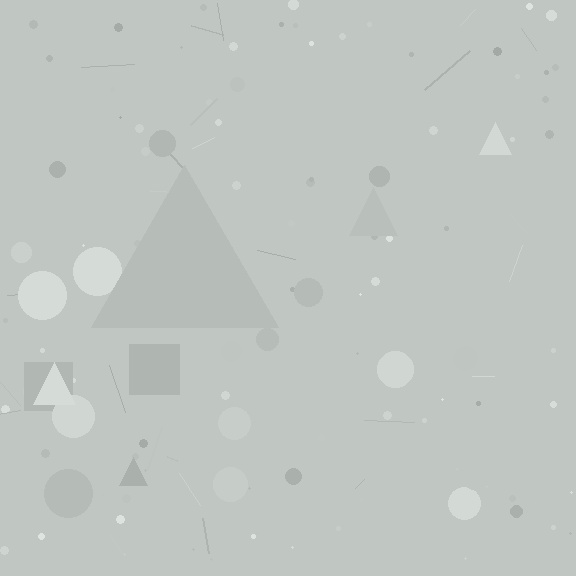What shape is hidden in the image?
A triangle is hidden in the image.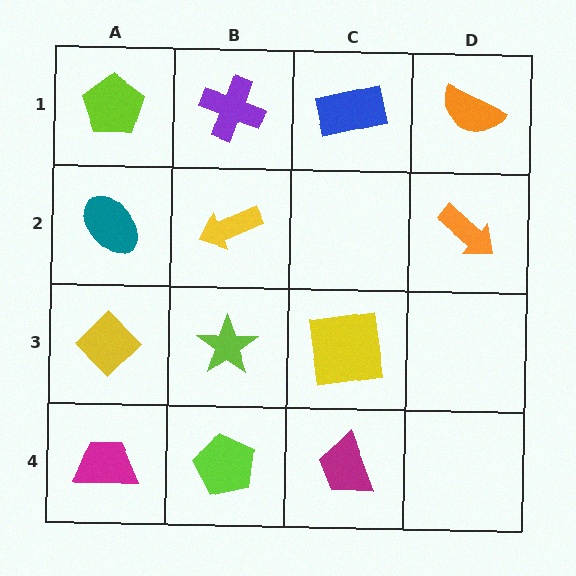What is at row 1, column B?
A purple cross.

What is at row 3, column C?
A yellow square.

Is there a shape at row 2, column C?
No, that cell is empty.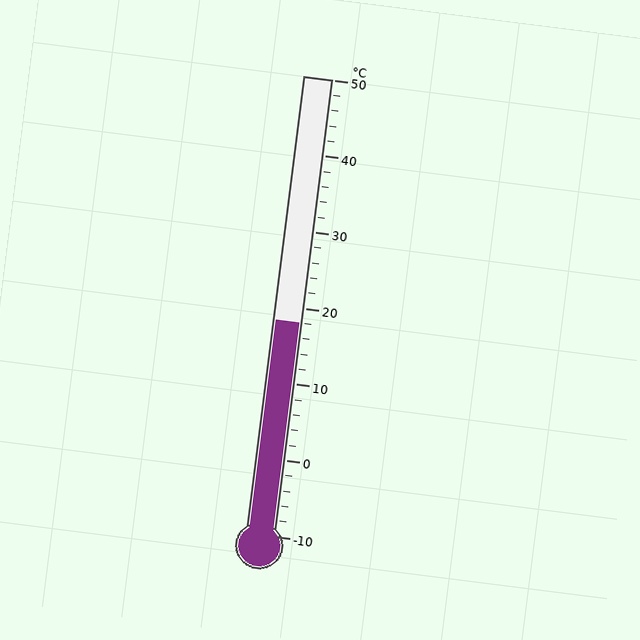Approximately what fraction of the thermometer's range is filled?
The thermometer is filled to approximately 45% of its range.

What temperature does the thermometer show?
The thermometer shows approximately 18°C.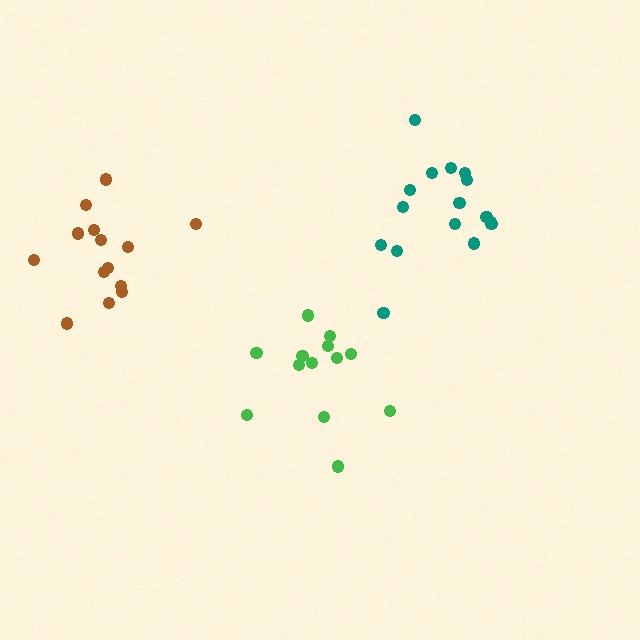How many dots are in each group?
Group 1: 13 dots, Group 2: 14 dots, Group 3: 16 dots (43 total).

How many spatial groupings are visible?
There are 3 spatial groupings.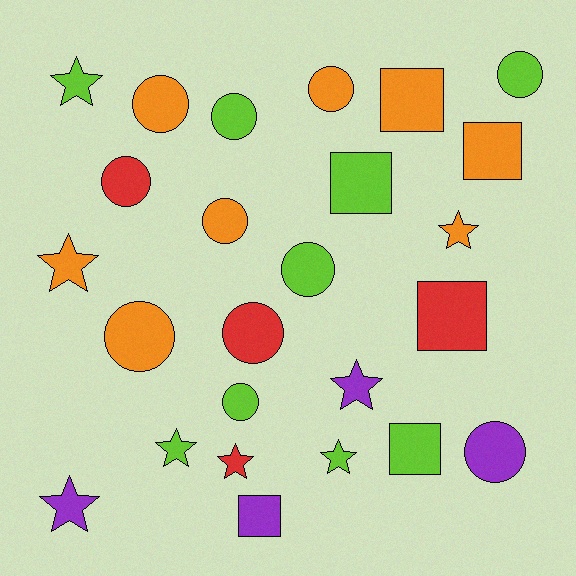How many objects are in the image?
There are 25 objects.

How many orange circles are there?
There are 4 orange circles.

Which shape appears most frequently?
Circle, with 11 objects.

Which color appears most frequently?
Lime, with 9 objects.